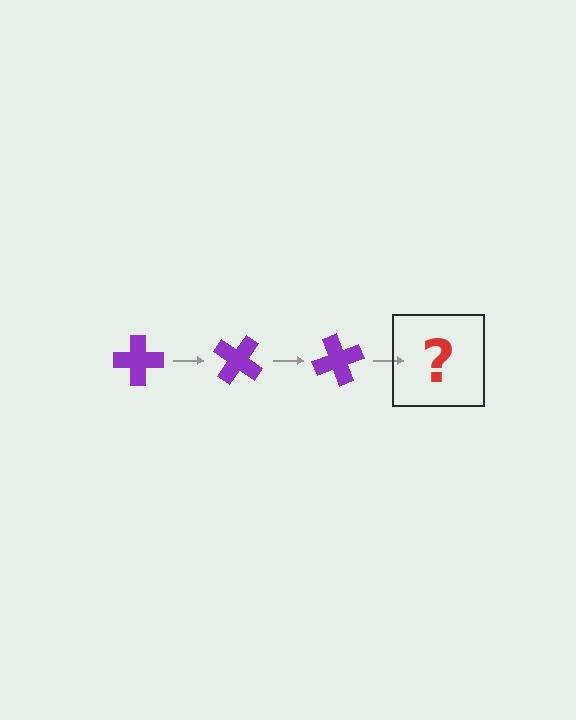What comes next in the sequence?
The next element should be a purple cross rotated 105 degrees.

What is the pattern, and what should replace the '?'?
The pattern is that the cross rotates 35 degrees each step. The '?' should be a purple cross rotated 105 degrees.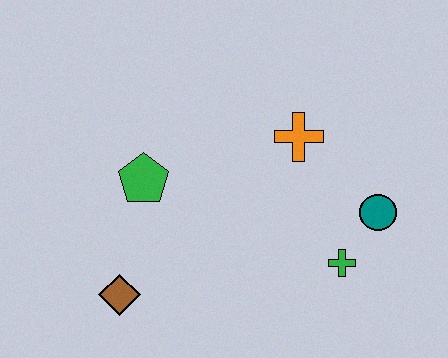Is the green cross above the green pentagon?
No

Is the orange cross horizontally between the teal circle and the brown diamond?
Yes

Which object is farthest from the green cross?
The brown diamond is farthest from the green cross.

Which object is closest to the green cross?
The teal circle is closest to the green cross.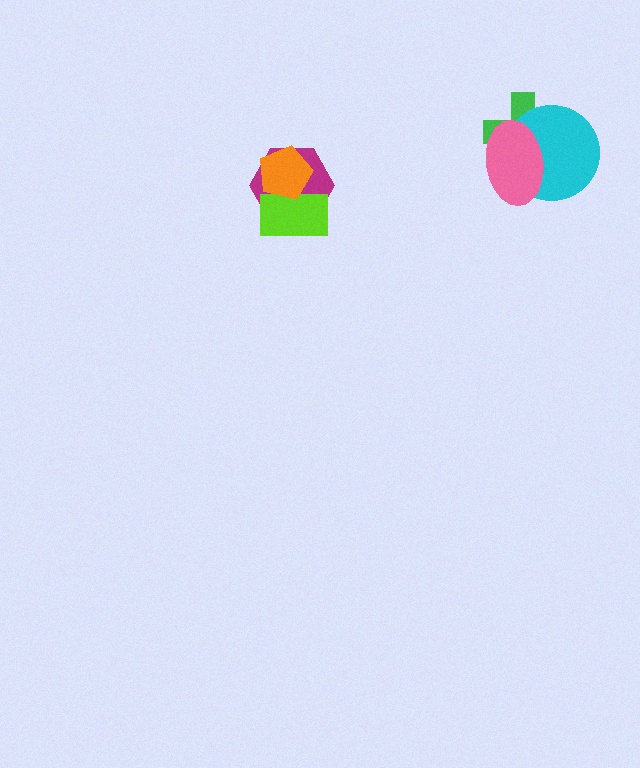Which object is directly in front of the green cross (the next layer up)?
The cyan circle is directly in front of the green cross.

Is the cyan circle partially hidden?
Yes, it is partially covered by another shape.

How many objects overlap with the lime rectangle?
2 objects overlap with the lime rectangle.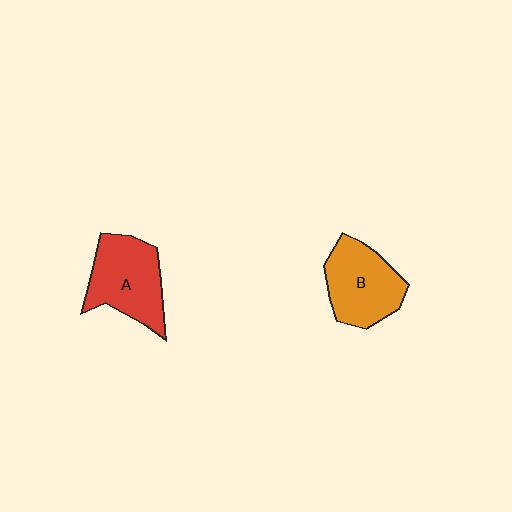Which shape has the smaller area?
Shape B (orange).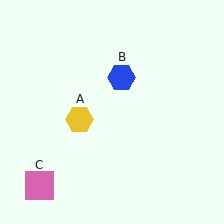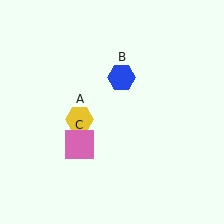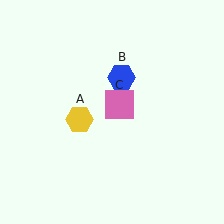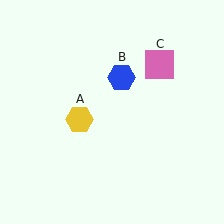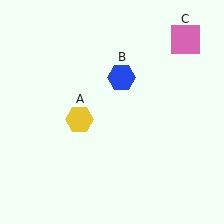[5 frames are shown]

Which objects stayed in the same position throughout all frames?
Yellow hexagon (object A) and blue hexagon (object B) remained stationary.